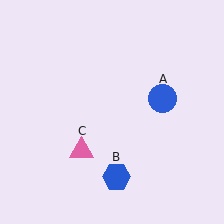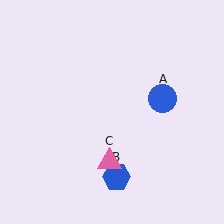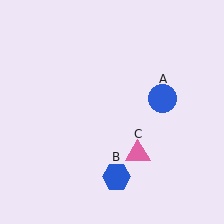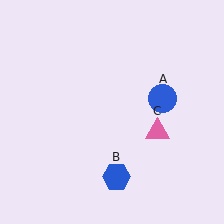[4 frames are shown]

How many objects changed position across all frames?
1 object changed position: pink triangle (object C).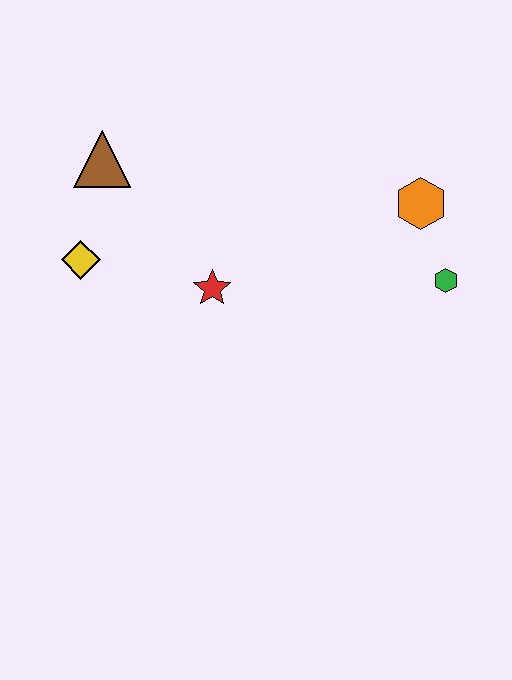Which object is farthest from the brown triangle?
The green hexagon is farthest from the brown triangle.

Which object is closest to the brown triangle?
The yellow diamond is closest to the brown triangle.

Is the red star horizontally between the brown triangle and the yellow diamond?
No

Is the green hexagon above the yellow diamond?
No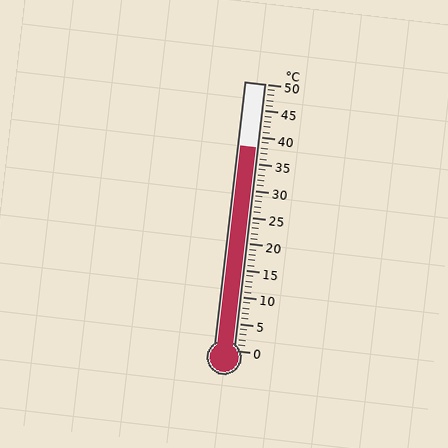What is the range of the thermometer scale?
The thermometer scale ranges from 0°C to 50°C.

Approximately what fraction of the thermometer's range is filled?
The thermometer is filled to approximately 75% of its range.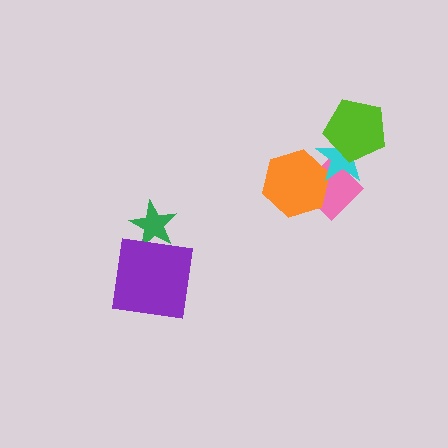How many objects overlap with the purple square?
1 object overlaps with the purple square.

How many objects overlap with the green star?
1 object overlaps with the green star.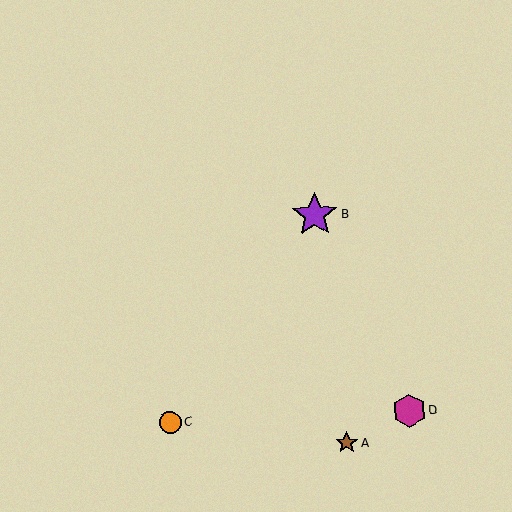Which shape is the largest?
The purple star (labeled B) is the largest.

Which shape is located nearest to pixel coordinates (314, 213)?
The purple star (labeled B) at (315, 215) is nearest to that location.